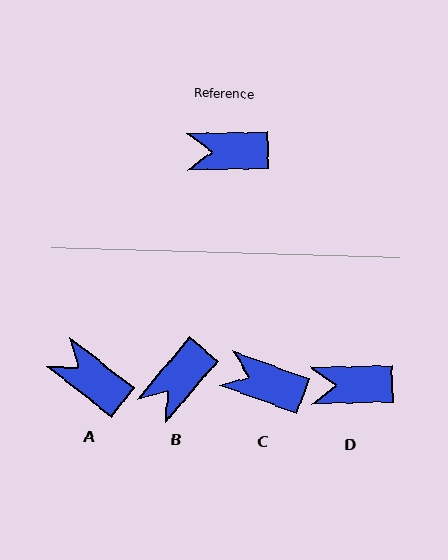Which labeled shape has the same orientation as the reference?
D.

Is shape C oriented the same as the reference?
No, it is off by about 21 degrees.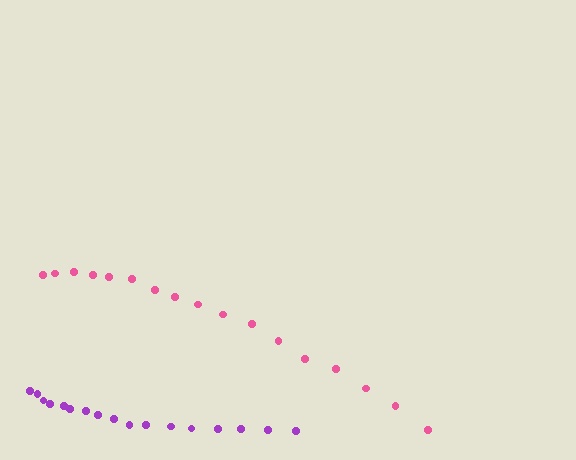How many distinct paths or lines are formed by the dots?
There are 2 distinct paths.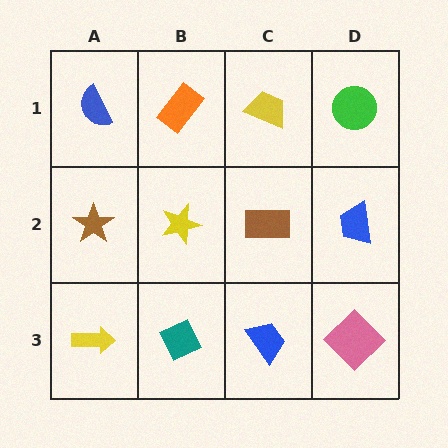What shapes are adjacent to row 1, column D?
A blue trapezoid (row 2, column D), a yellow trapezoid (row 1, column C).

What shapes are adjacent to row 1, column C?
A brown rectangle (row 2, column C), an orange rectangle (row 1, column B), a green circle (row 1, column D).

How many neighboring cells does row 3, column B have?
3.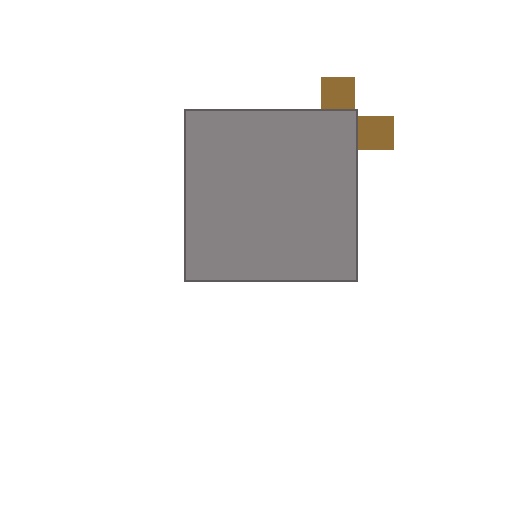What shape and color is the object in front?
The object in front is a gray square.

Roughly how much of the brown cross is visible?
A small part of it is visible (roughly 36%).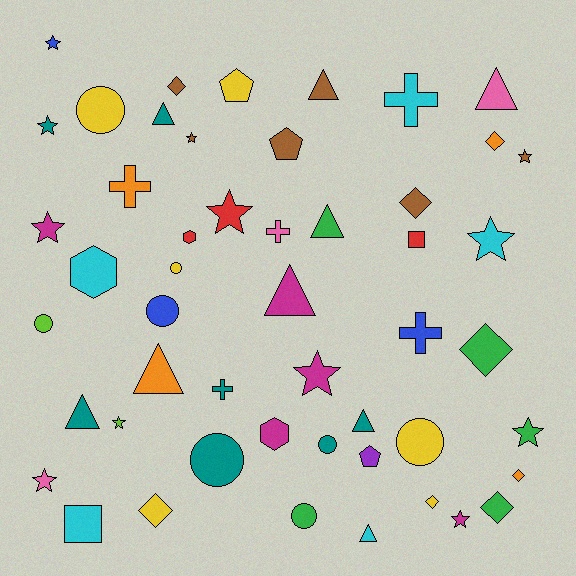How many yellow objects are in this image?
There are 6 yellow objects.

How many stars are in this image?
There are 12 stars.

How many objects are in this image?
There are 50 objects.